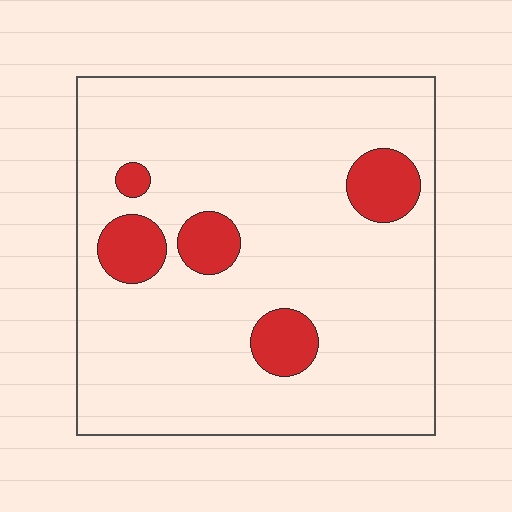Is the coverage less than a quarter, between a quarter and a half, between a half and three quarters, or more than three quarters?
Less than a quarter.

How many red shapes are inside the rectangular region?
5.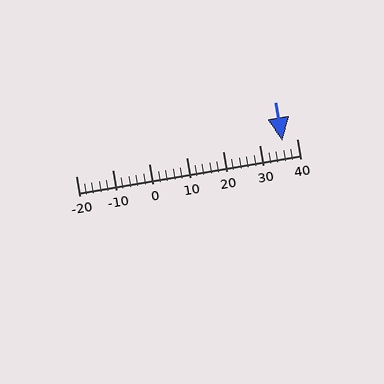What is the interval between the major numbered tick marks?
The major tick marks are spaced 10 units apart.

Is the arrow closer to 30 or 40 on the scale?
The arrow is closer to 40.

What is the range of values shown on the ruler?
The ruler shows values from -20 to 40.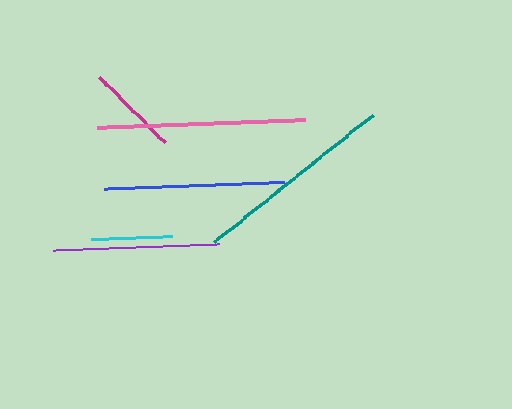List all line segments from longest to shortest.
From longest to shortest: pink, teal, blue, purple, magenta, cyan.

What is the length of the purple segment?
The purple segment is approximately 168 pixels long.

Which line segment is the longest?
The pink line is the longest at approximately 207 pixels.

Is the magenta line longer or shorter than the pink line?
The pink line is longer than the magenta line.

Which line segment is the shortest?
The cyan line is the shortest at approximately 82 pixels.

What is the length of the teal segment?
The teal segment is approximately 203 pixels long.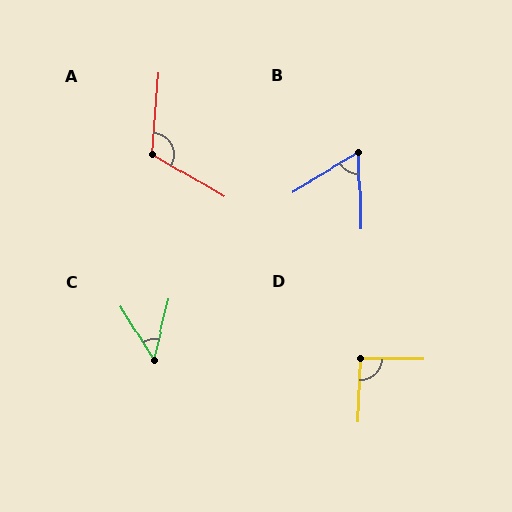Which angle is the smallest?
C, at approximately 46 degrees.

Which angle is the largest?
A, at approximately 117 degrees.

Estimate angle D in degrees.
Approximately 92 degrees.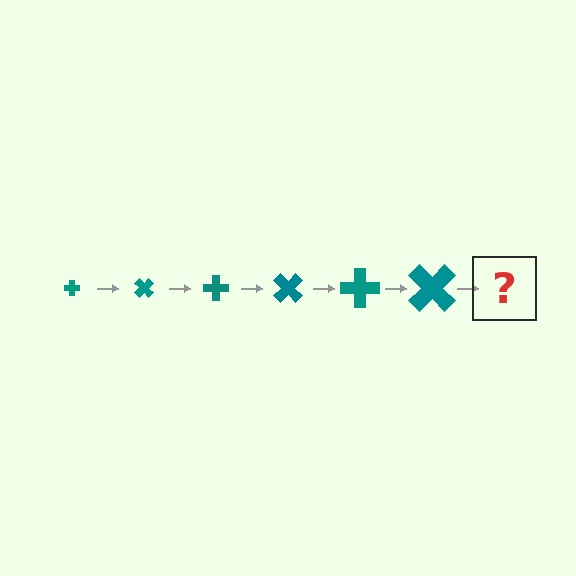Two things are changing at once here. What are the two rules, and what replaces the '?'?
The two rules are that the cross grows larger each step and it rotates 45 degrees each step. The '?' should be a cross, larger than the previous one and rotated 270 degrees from the start.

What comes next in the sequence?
The next element should be a cross, larger than the previous one and rotated 270 degrees from the start.